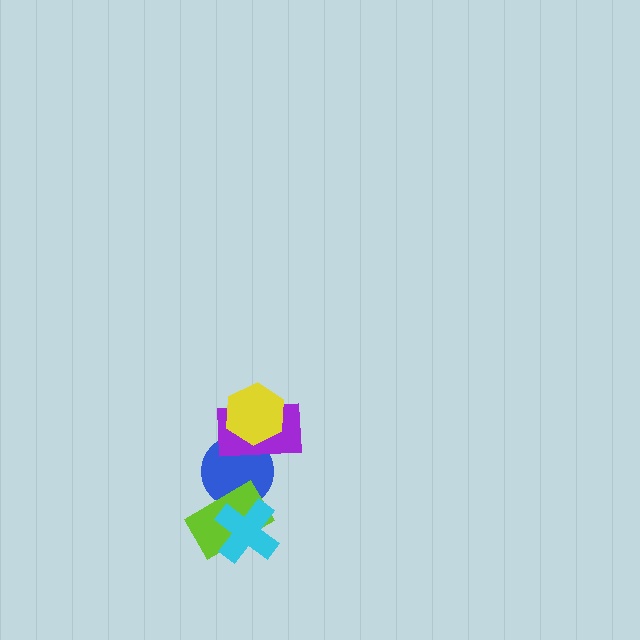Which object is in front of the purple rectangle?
The yellow hexagon is in front of the purple rectangle.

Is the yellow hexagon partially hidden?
No, no other shape covers it.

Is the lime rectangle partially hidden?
Yes, it is partially covered by another shape.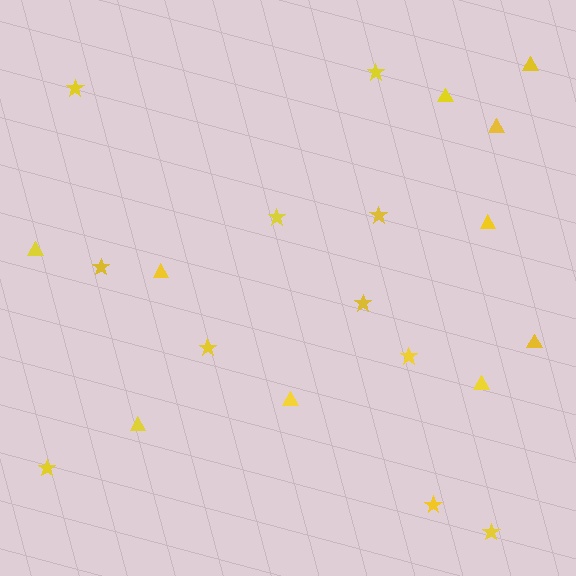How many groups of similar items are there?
There are 2 groups: one group of triangles (10) and one group of stars (11).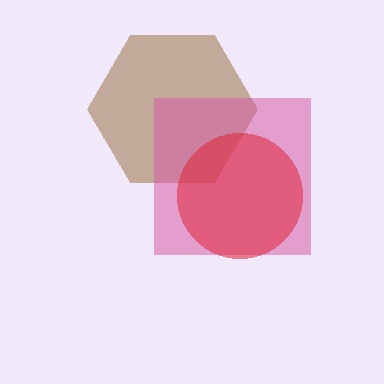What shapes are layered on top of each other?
The layered shapes are: a brown hexagon, a pink square, a red circle.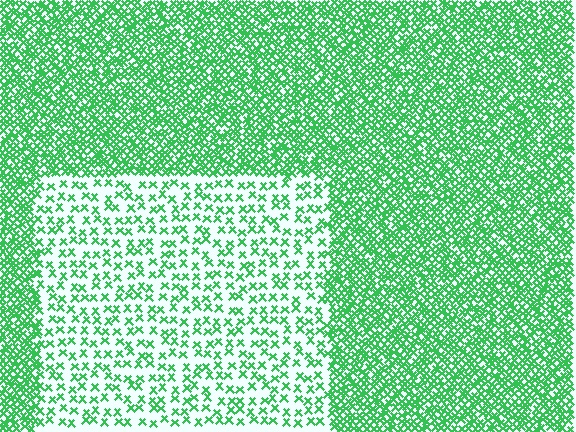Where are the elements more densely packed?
The elements are more densely packed outside the rectangle boundary.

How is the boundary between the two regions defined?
The boundary is defined by a change in element density (approximately 2.8x ratio). All elements are the same color, size, and shape.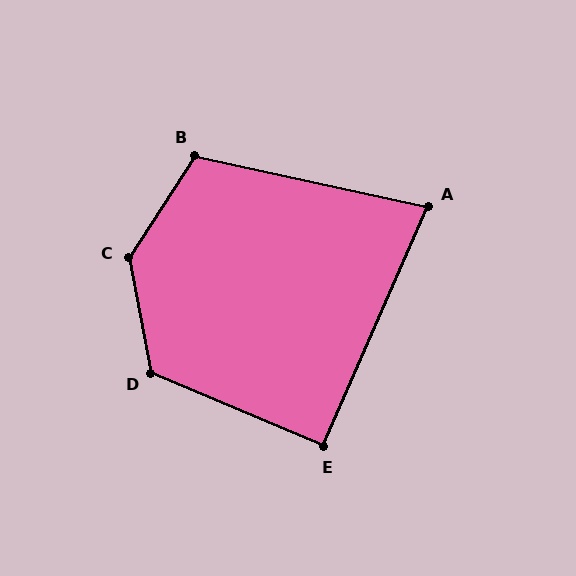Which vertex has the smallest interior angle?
A, at approximately 79 degrees.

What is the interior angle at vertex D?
Approximately 123 degrees (obtuse).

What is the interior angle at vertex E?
Approximately 91 degrees (approximately right).